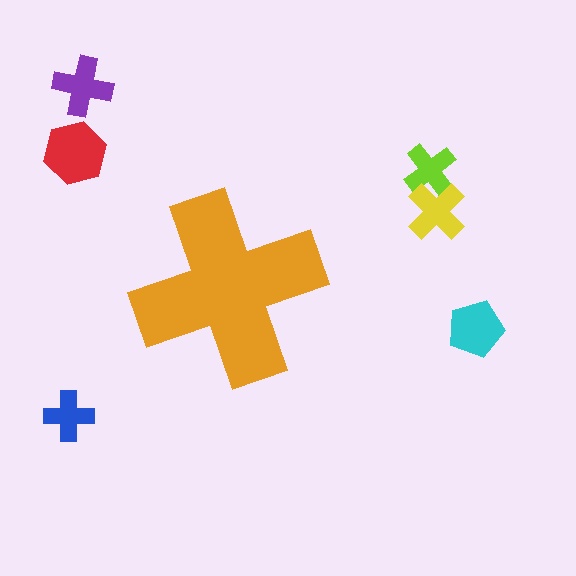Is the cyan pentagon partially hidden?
No, the cyan pentagon is fully visible.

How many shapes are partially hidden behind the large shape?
0 shapes are partially hidden.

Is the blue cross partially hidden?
No, the blue cross is fully visible.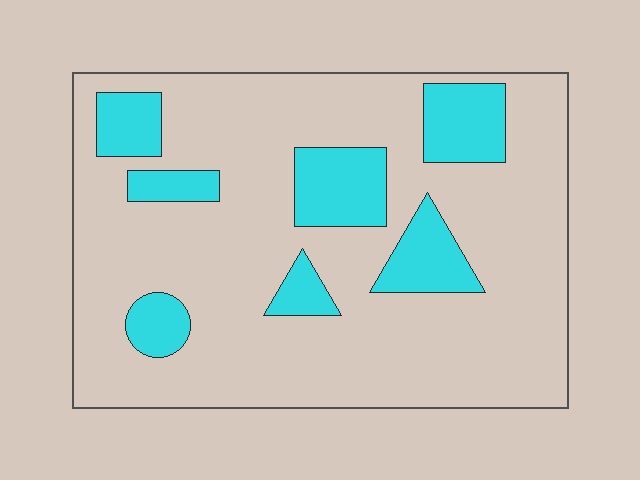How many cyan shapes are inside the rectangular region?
7.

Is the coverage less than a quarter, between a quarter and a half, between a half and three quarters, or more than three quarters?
Less than a quarter.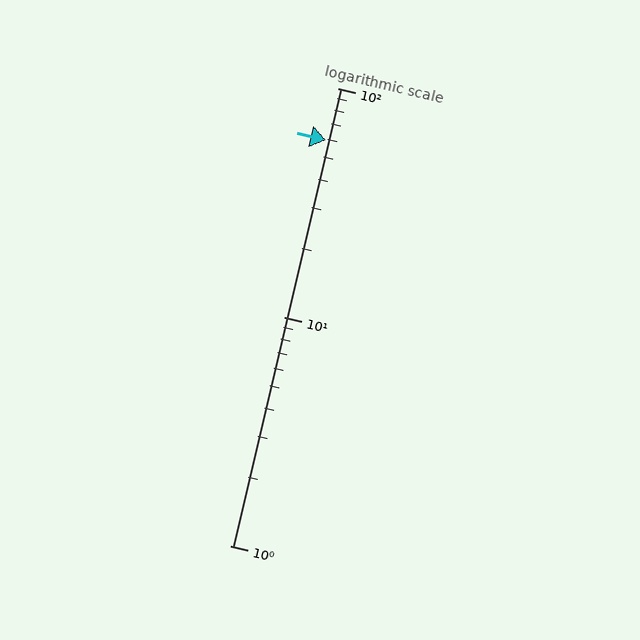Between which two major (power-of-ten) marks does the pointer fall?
The pointer is between 10 and 100.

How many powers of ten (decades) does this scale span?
The scale spans 2 decades, from 1 to 100.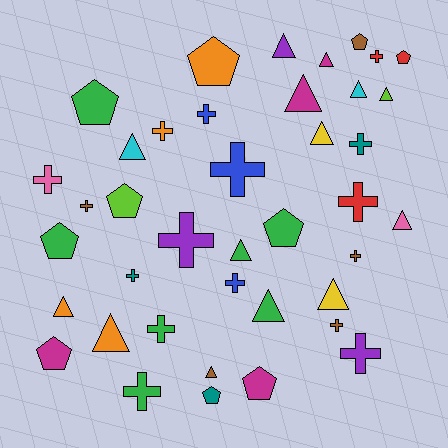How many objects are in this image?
There are 40 objects.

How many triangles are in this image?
There are 14 triangles.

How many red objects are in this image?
There are 3 red objects.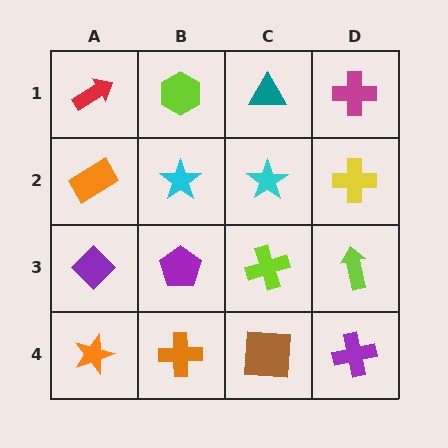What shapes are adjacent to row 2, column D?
A magenta cross (row 1, column D), a lime arrow (row 3, column D), a cyan star (row 2, column C).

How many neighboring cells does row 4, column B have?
3.